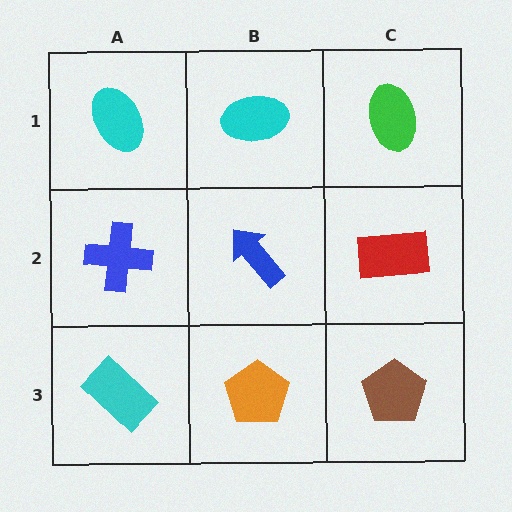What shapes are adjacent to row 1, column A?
A blue cross (row 2, column A), a cyan ellipse (row 1, column B).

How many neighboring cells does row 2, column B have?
4.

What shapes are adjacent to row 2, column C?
A green ellipse (row 1, column C), a brown pentagon (row 3, column C), a blue arrow (row 2, column B).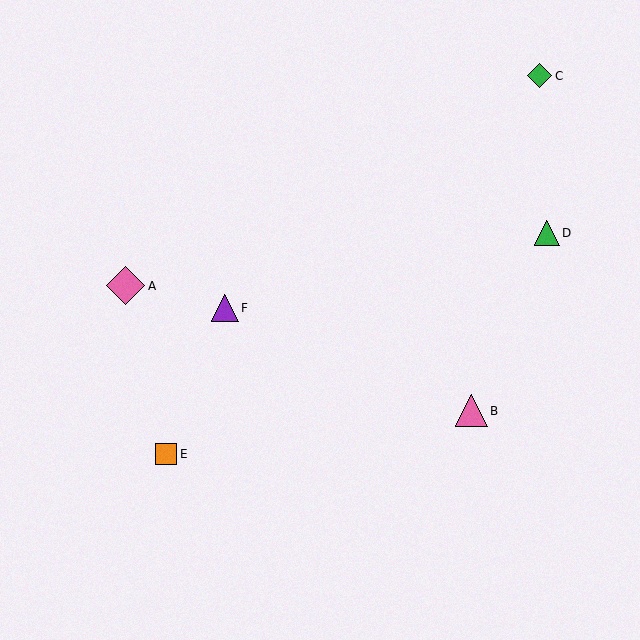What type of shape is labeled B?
Shape B is a pink triangle.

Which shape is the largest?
The pink diamond (labeled A) is the largest.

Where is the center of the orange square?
The center of the orange square is at (166, 454).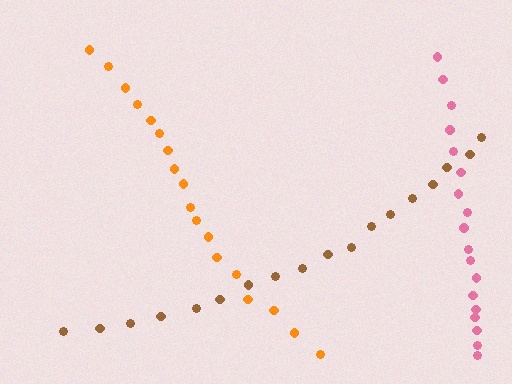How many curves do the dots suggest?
There are 3 distinct paths.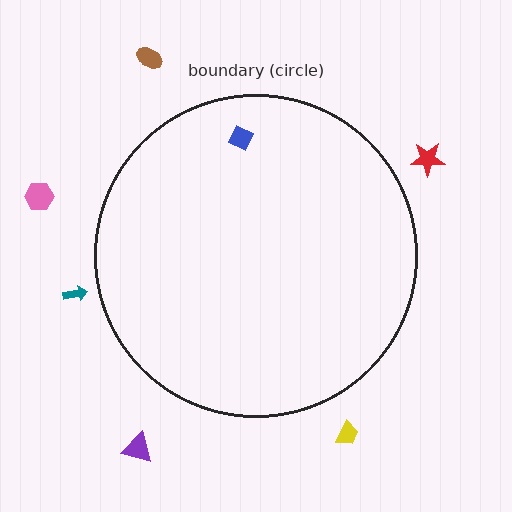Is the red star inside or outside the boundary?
Outside.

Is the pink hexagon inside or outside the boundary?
Outside.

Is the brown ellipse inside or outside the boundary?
Outside.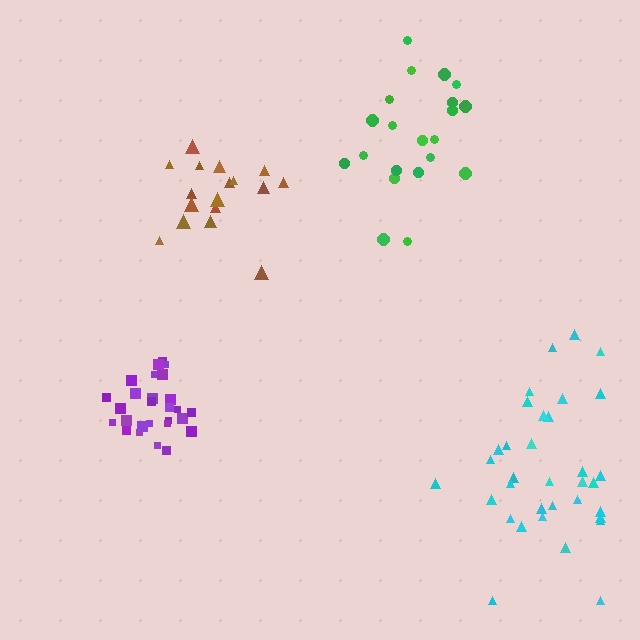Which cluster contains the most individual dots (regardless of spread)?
Cyan (34).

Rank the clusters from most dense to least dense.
purple, brown, green, cyan.